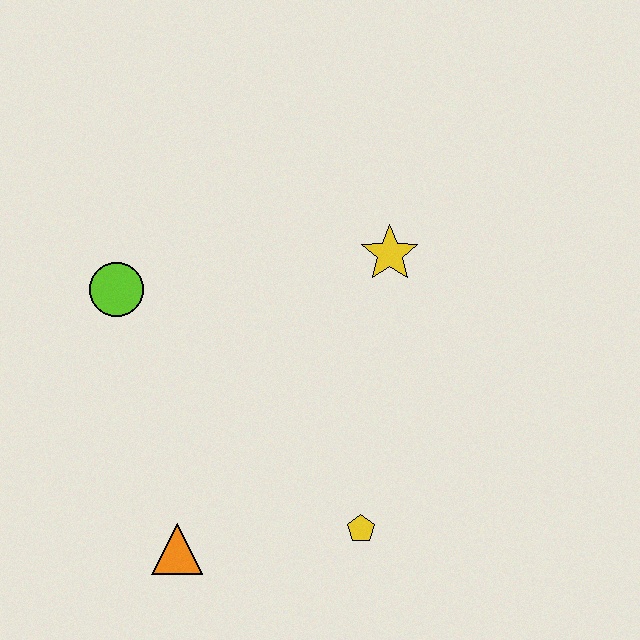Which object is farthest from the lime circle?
The yellow pentagon is farthest from the lime circle.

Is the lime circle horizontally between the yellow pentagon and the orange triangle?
No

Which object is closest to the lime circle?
The orange triangle is closest to the lime circle.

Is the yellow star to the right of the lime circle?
Yes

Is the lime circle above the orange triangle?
Yes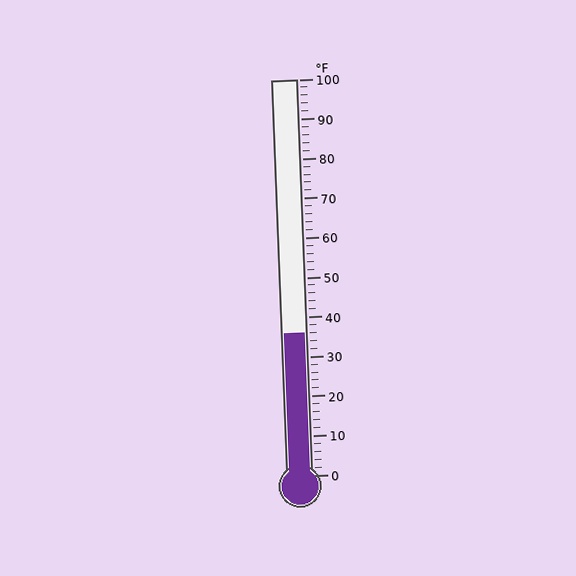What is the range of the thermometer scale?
The thermometer scale ranges from 0°F to 100°F.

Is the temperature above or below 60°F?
The temperature is below 60°F.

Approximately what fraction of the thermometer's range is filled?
The thermometer is filled to approximately 35% of its range.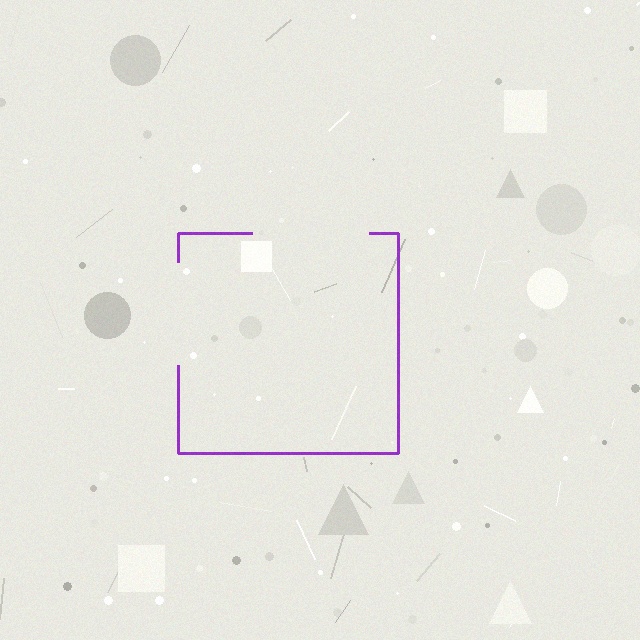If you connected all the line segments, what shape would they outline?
They would outline a square.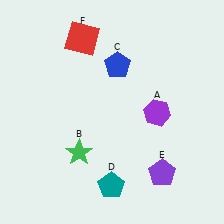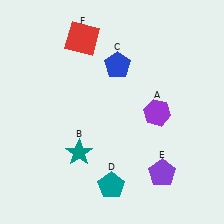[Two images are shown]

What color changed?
The star (B) changed from green in Image 1 to teal in Image 2.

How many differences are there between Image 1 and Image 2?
There is 1 difference between the two images.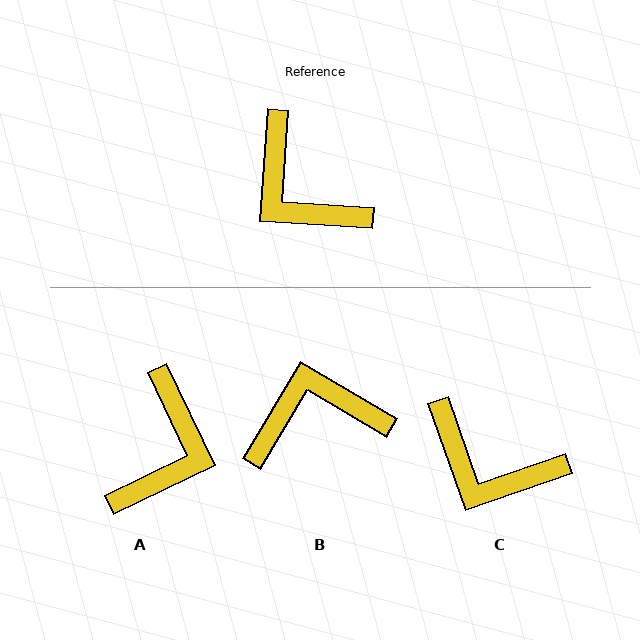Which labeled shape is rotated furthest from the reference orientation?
A, about 119 degrees away.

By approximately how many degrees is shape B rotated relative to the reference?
Approximately 117 degrees clockwise.